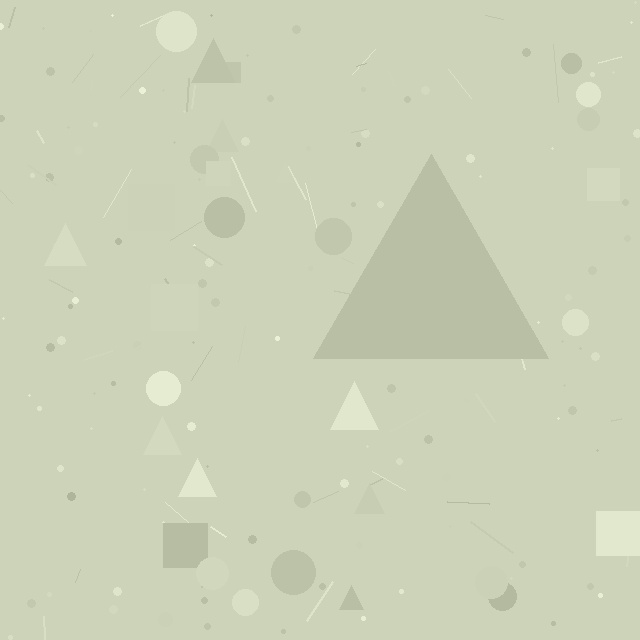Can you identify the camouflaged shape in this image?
The camouflaged shape is a triangle.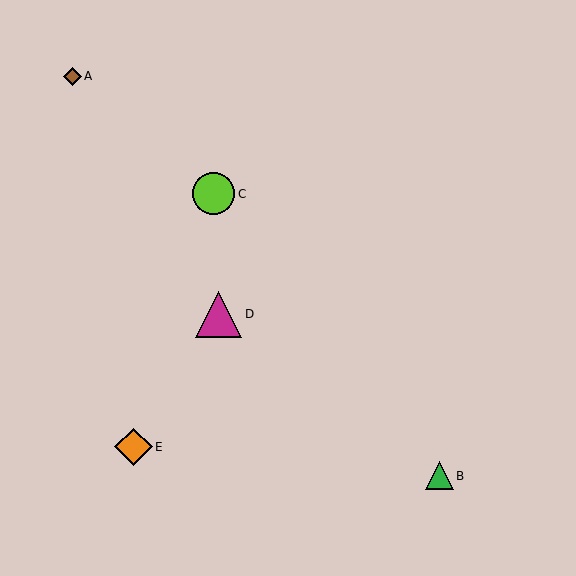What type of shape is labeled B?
Shape B is a green triangle.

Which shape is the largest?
The magenta triangle (labeled D) is the largest.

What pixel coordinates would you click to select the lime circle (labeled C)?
Click at (214, 194) to select the lime circle C.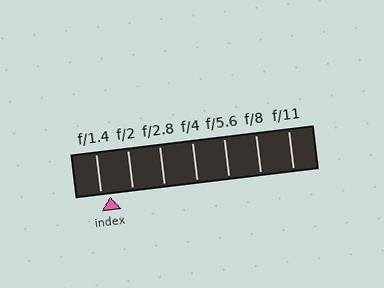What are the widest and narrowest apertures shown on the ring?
The widest aperture shown is f/1.4 and the narrowest is f/11.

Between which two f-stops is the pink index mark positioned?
The index mark is between f/1.4 and f/2.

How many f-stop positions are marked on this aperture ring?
There are 7 f-stop positions marked.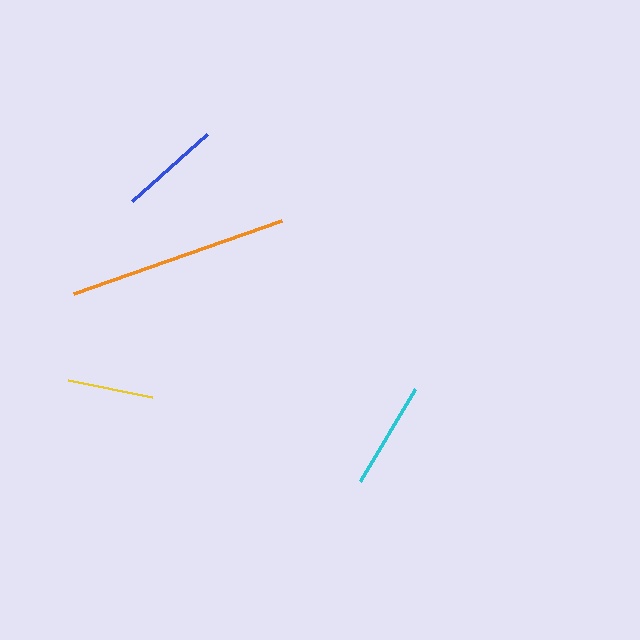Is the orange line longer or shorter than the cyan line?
The orange line is longer than the cyan line.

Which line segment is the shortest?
The yellow line is the shortest at approximately 86 pixels.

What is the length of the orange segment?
The orange segment is approximately 221 pixels long.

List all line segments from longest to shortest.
From longest to shortest: orange, cyan, blue, yellow.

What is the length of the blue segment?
The blue segment is approximately 101 pixels long.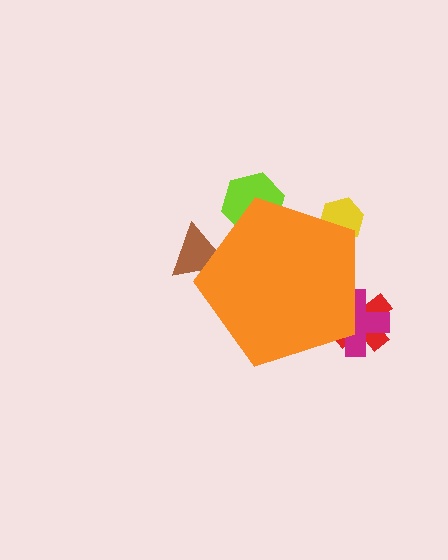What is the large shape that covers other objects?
An orange pentagon.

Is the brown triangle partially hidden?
Yes, the brown triangle is partially hidden behind the orange pentagon.